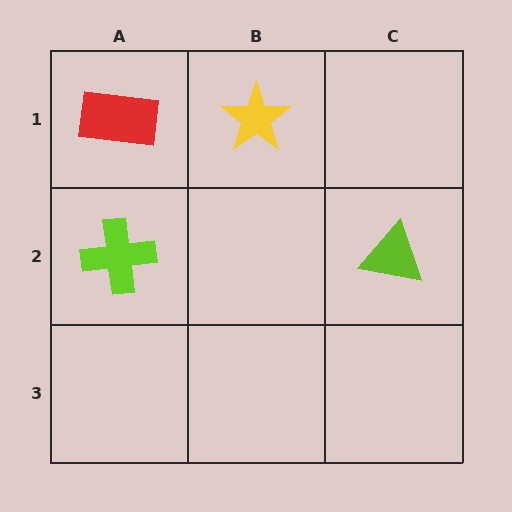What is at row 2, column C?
A lime triangle.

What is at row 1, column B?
A yellow star.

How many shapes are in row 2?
2 shapes.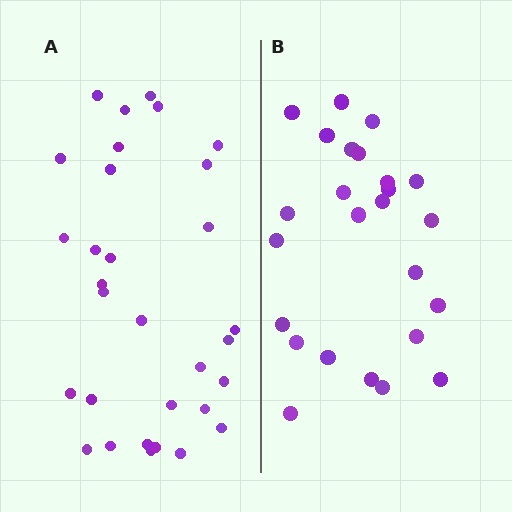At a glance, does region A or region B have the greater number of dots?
Region A (the left region) has more dots.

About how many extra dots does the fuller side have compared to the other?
Region A has about 6 more dots than region B.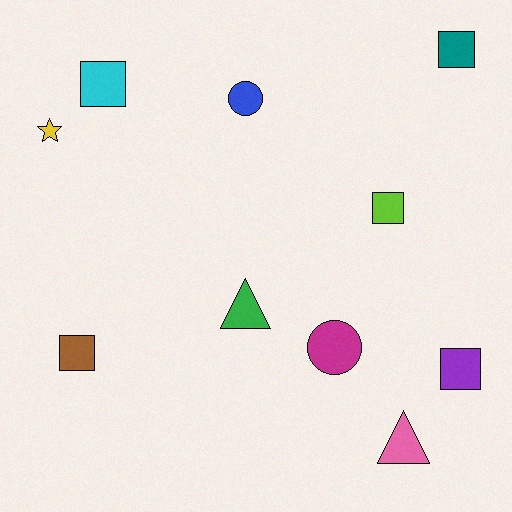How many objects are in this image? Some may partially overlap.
There are 10 objects.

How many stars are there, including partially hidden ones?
There is 1 star.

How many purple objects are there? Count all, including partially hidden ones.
There is 1 purple object.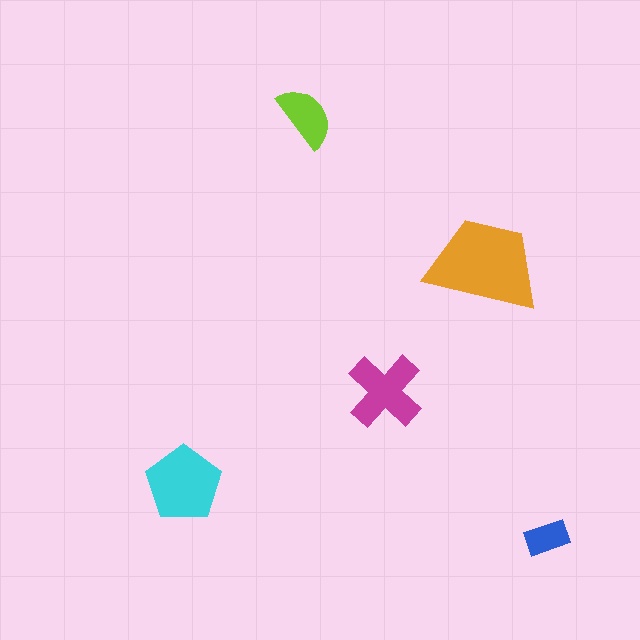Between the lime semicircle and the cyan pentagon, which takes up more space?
The cyan pentagon.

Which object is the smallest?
The blue rectangle.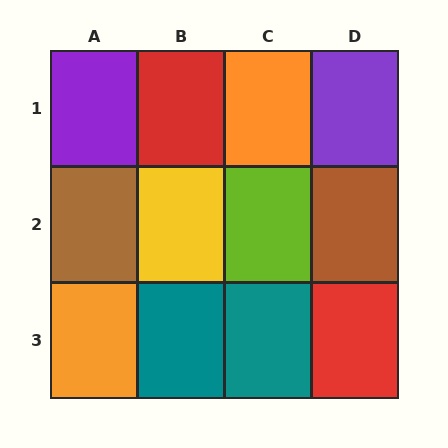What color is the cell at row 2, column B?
Yellow.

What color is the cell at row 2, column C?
Lime.